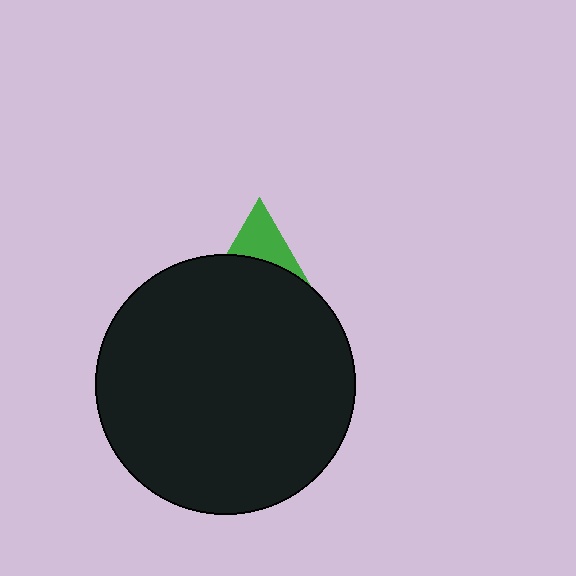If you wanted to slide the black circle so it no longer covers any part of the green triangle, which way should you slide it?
Slide it down — that is the most direct way to separate the two shapes.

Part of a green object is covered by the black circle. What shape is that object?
It is a triangle.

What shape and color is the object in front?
The object in front is a black circle.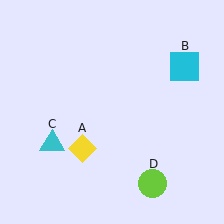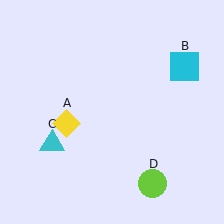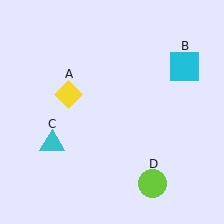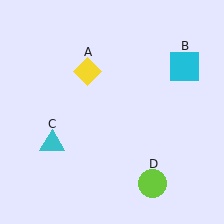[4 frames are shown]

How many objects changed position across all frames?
1 object changed position: yellow diamond (object A).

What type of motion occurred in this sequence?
The yellow diamond (object A) rotated clockwise around the center of the scene.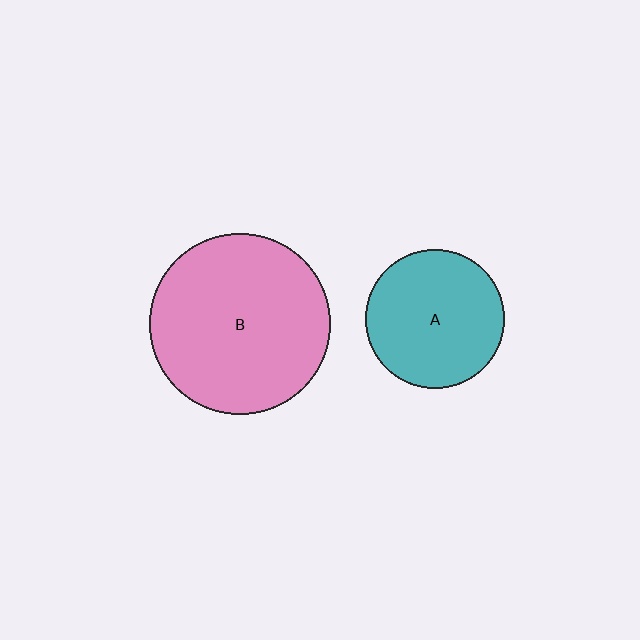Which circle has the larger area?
Circle B (pink).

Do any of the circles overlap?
No, none of the circles overlap.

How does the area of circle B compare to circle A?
Approximately 1.7 times.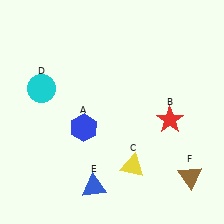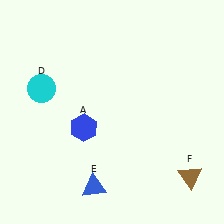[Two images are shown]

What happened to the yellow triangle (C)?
The yellow triangle (C) was removed in Image 2. It was in the bottom-right area of Image 1.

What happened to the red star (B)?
The red star (B) was removed in Image 2. It was in the bottom-right area of Image 1.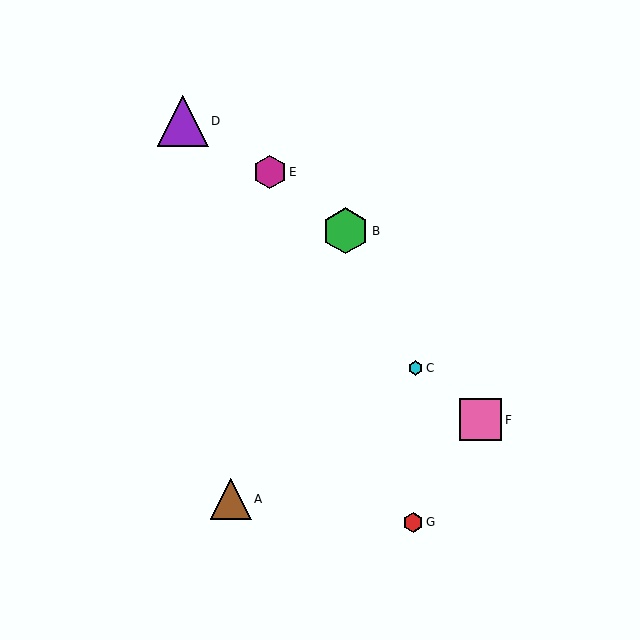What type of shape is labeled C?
Shape C is a cyan hexagon.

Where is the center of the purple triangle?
The center of the purple triangle is at (183, 121).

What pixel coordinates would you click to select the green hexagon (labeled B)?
Click at (346, 231) to select the green hexagon B.